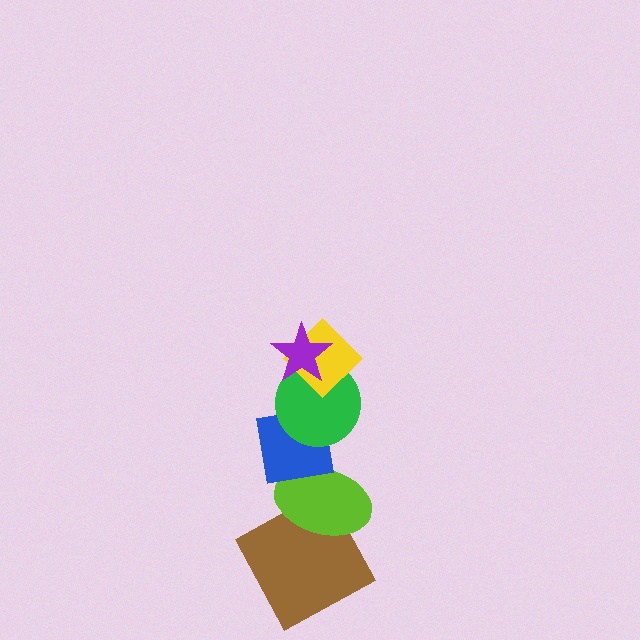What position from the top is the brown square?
The brown square is 6th from the top.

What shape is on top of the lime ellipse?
The blue square is on top of the lime ellipse.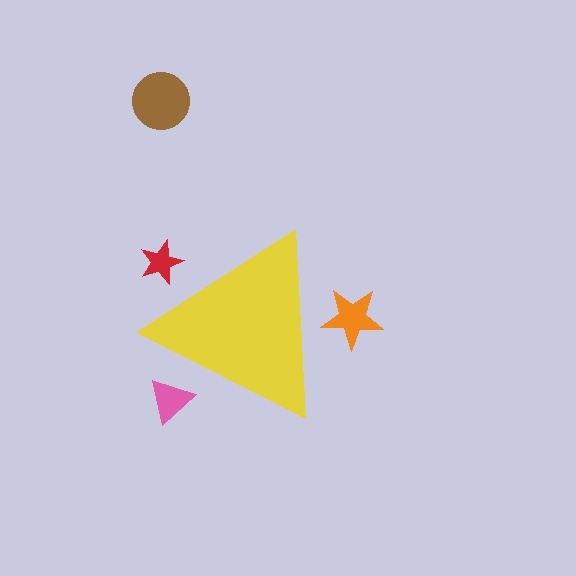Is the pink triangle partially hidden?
Yes, the pink triangle is partially hidden behind the yellow triangle.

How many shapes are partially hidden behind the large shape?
3 shapes are partially hidden.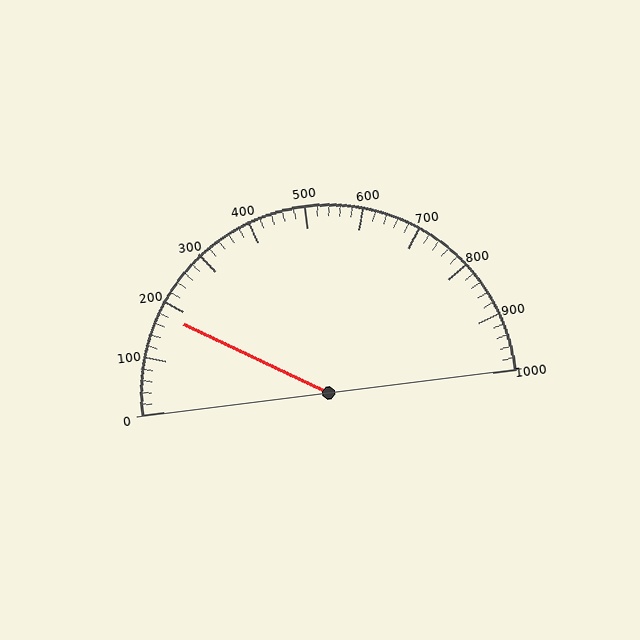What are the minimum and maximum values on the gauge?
The gauge ranges from 0 to 1000.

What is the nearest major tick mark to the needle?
The nearest major tick mark is 200.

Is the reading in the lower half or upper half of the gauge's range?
The reading is in the lower half of the range (0 to 1000).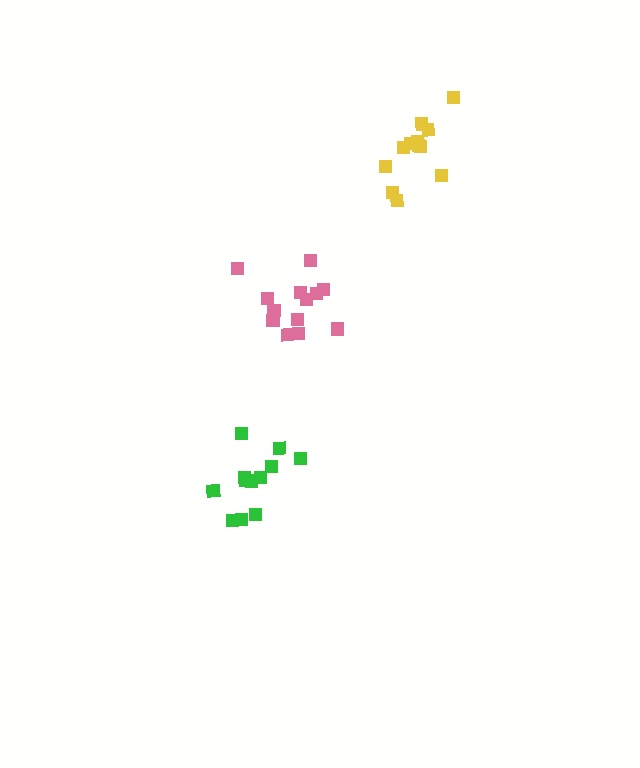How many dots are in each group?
Group 1: 12 dots, Group 2: 13 dots, Group 3: 12 dots (37 total).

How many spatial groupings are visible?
There are 3 spatial groupings.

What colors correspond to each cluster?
The clusters are colored: green, pink, yellow.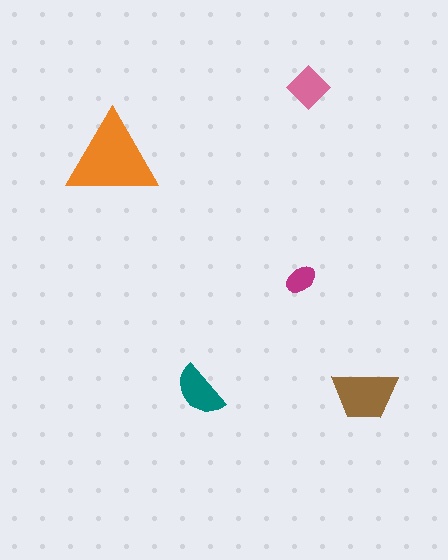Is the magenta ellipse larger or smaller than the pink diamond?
Smaller.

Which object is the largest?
The orange triangle.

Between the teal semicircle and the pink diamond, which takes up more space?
The teal semicircle.